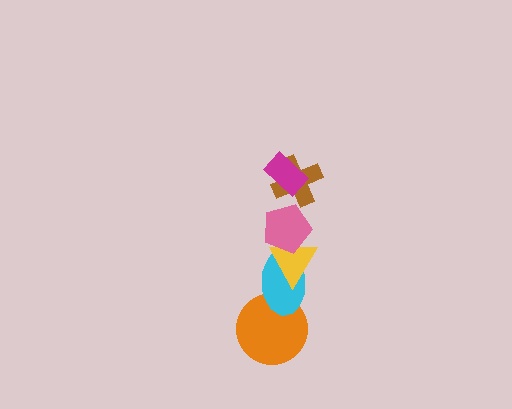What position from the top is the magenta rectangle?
The magenta rectangle is 1st from the top.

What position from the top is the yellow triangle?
The yellow triangle is 4th from the top.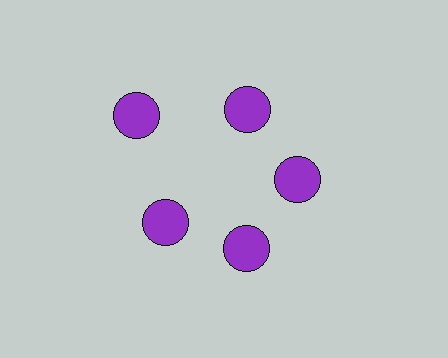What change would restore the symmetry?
The symmetry would be restored by moving it inward, back onto the ring so that all 5 circles sit at equal angles and equal distance from the center.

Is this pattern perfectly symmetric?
No. The 5 purple circles are arranged in a ring, but one element near the 10 o'clock position is pushed outward from the center, breaking the 5-fold rotational symmetry.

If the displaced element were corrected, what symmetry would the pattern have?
It would have 5-fold rotational symmetry — the pattern would map onto itself every 72 degrees.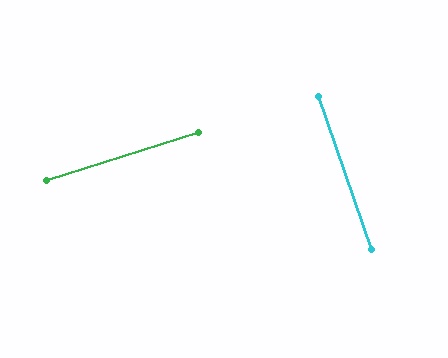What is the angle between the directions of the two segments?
Approximately 89 degrees.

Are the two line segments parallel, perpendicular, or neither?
Perpendicular — they meet at approximately 89°.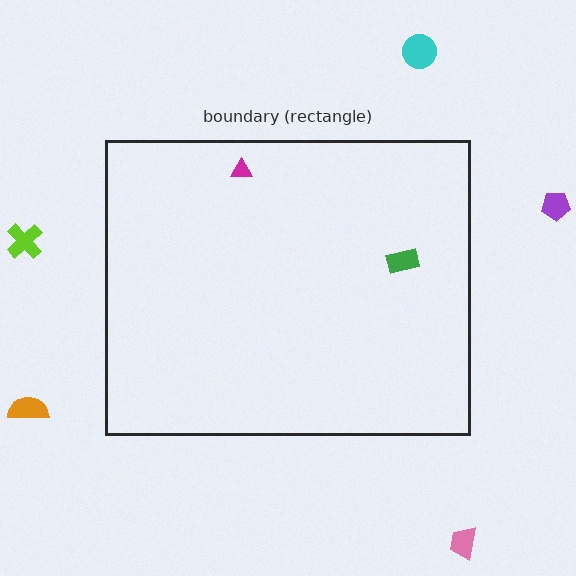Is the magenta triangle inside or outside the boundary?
Inside.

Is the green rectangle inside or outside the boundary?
Inside.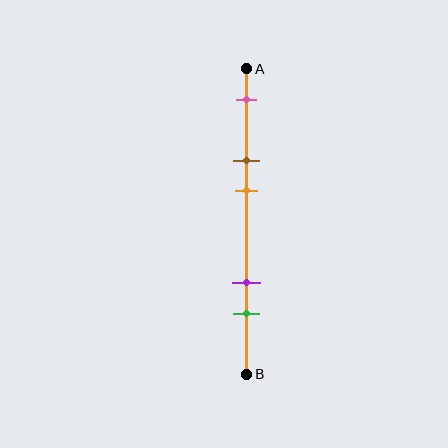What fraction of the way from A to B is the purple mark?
The purple mark is approximately 70% (0.7) of the way from A to B.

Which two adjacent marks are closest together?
The brown and orange marks are the closest adjacent pair.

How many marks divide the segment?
There are 5 marks dividing the segment.